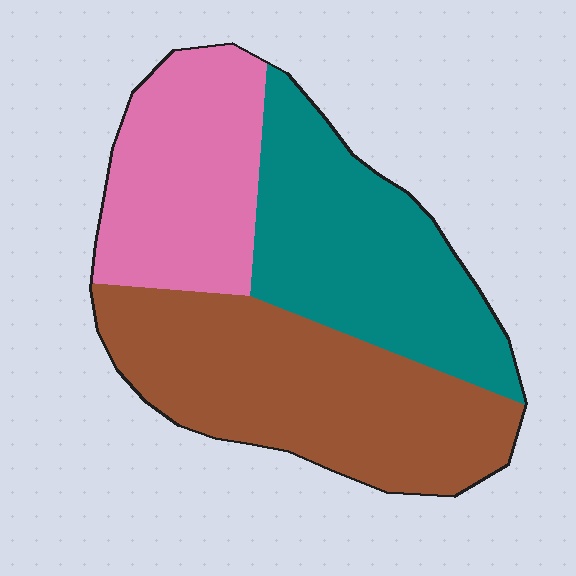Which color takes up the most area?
Brown, at roughly 40%.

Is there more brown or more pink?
Brown.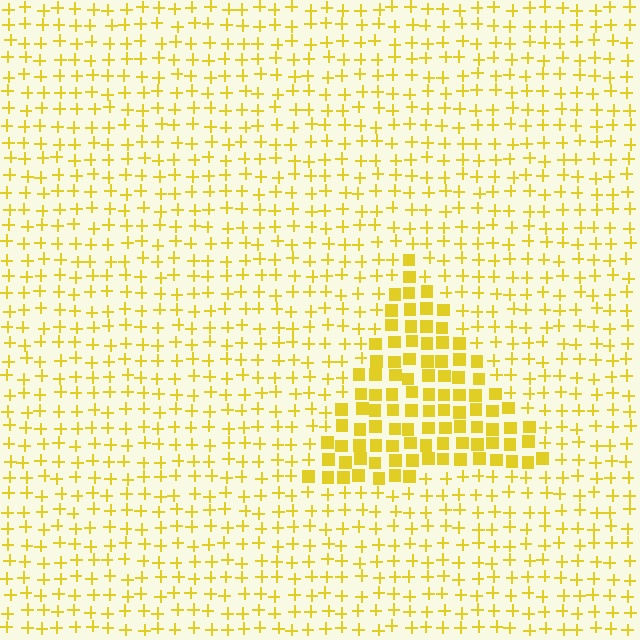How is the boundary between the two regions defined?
The boundary is defined by a change in element shape: squares inside vs. plus signs outside. All elements share the same color and spacing.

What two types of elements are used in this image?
The image uses squares inside the triangle region and plus signs outside it.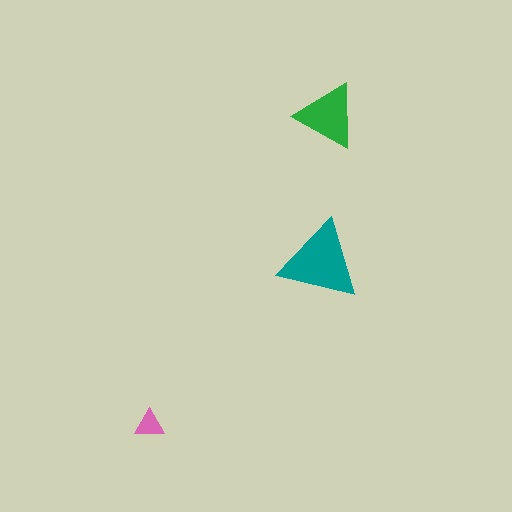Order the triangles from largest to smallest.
the teal one, the green one, the pink one.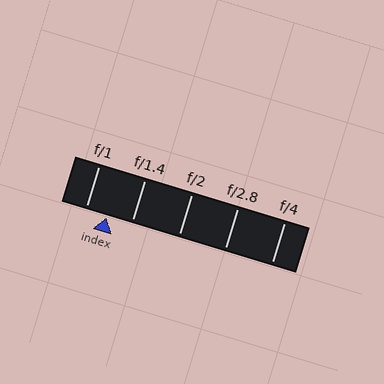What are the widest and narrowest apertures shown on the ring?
The widest aperture shown is f/1 and the narrowest is f/4.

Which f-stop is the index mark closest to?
The index mark is closest to f/1.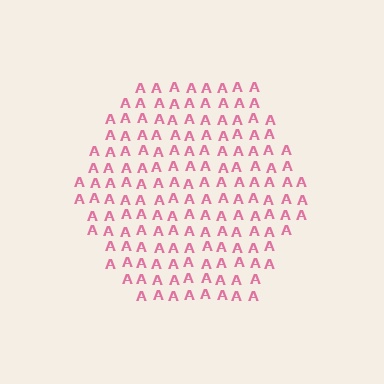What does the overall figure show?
The overall figure shows a hexagon.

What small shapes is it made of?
It is made of small letter A's.